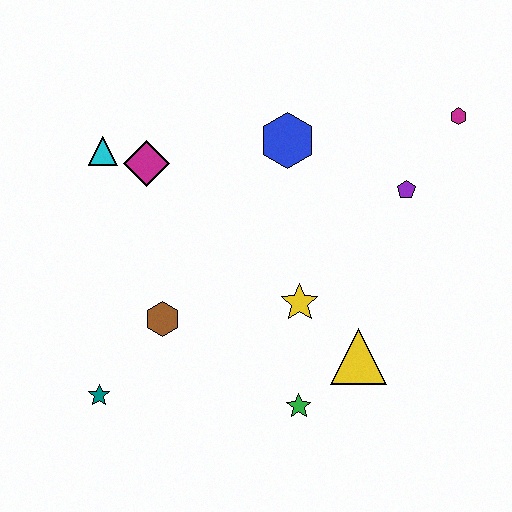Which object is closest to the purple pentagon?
The magenta hexagon is closest to the purple pentagon.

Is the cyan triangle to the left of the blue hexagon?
Yes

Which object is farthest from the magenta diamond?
The magenta hexagon is farthest from the magenta diamond.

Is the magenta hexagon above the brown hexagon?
Yes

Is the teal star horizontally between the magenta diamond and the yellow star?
No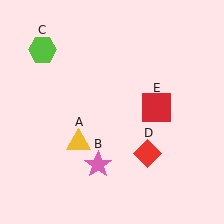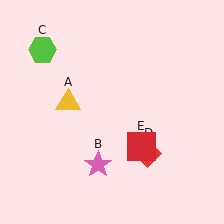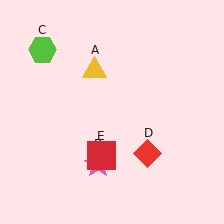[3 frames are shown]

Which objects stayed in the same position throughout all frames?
Pink star (object B) and lime hexagon (object C) and red diamond (object D) remained stationary.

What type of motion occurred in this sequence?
The yellow triangle (object A), red square (object E) rotated clockwise around the center of the scene.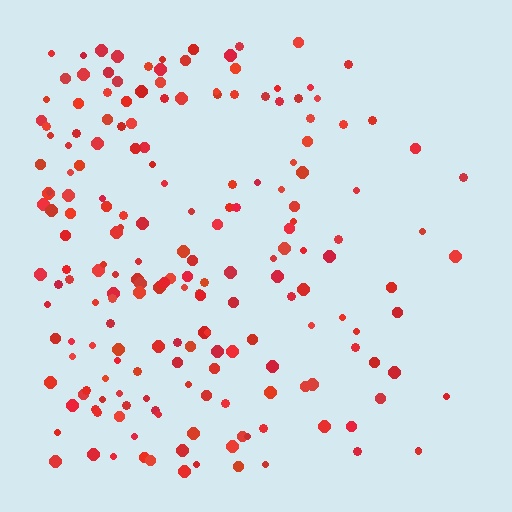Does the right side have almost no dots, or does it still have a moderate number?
Still a moderate number, just noticeably fewer than the left.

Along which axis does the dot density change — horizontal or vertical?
Horizontal.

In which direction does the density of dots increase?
From right to left, with the left side densest.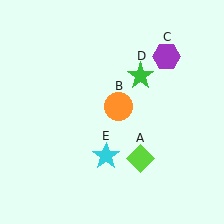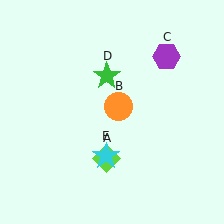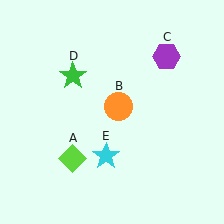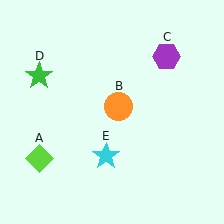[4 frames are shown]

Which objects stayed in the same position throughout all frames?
Orange circle (object B) and purple hexagon (object C) and cyan star (object E) remained stationary.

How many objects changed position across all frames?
2 objects changed position: lime diamond (object A), green star (object D).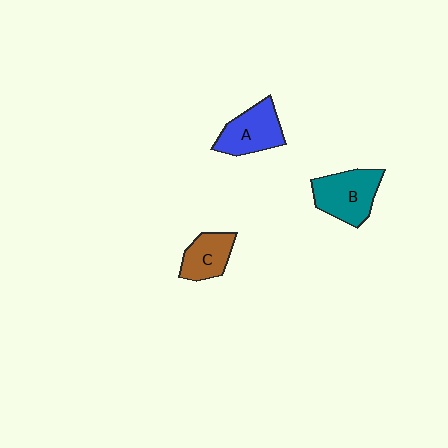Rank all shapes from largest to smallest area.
From largest to smallest: B (teal), A (blue), C (brown).